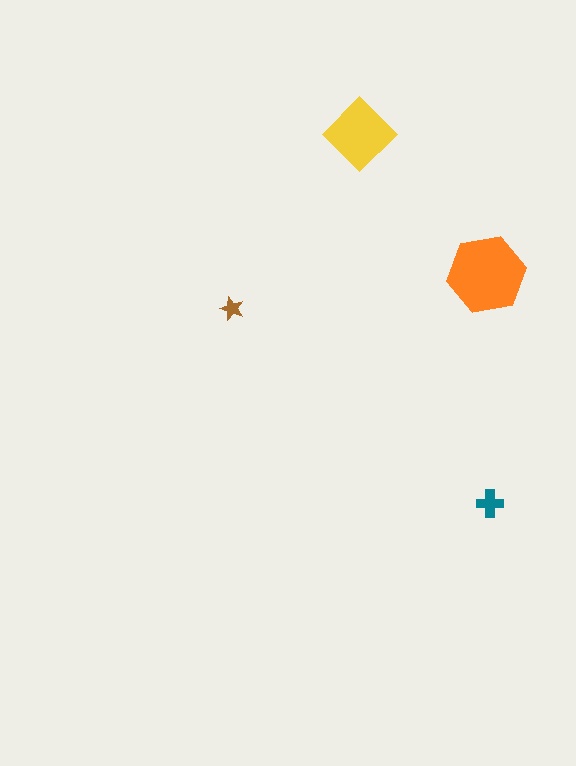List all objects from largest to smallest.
The orange hexagon, the yellow diamond, the teal cross, the brown star.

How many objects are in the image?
There are 4 objects in the image.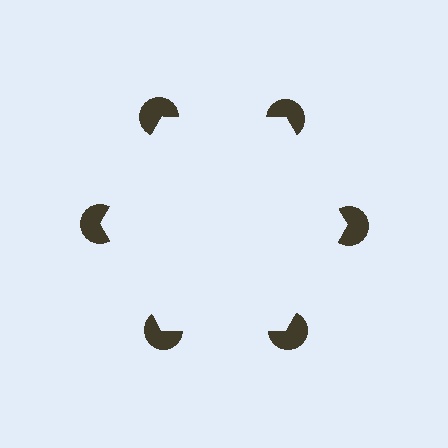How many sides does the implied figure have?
6 sides.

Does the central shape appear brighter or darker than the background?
It typically appears slightly brighter than the background, even though no actual brightness change is drawn.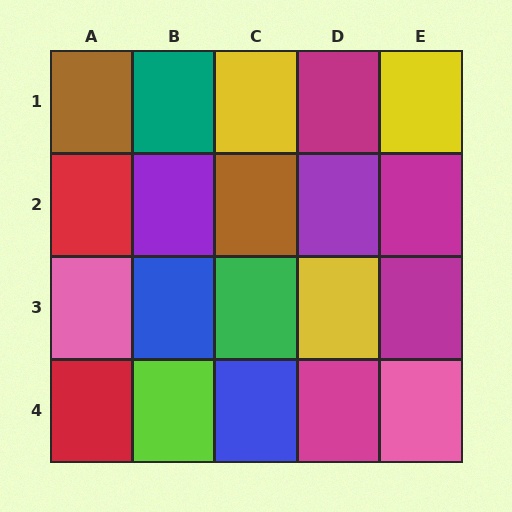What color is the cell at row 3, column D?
Yellow.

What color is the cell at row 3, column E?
Magenta.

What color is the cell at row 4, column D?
Magenta.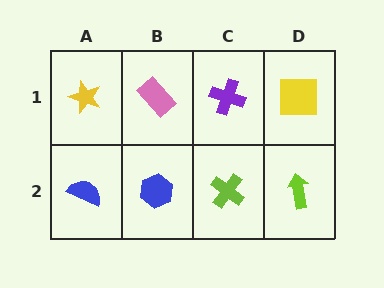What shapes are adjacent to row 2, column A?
A yellow star (row 1, column A), a blue hexagon (row 2, column B).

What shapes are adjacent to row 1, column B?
A blue hexagon (row 2, column B), a yellow star (row 1, column A), a purple cross (row 1, column C).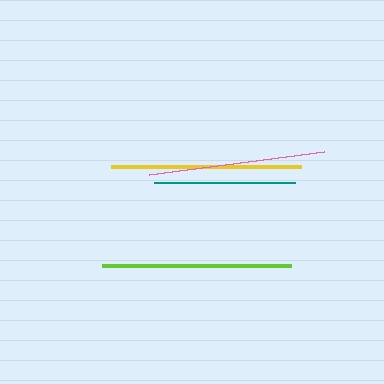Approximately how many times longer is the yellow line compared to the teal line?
The yellow line is approximately 1.4 times the length of the teal line.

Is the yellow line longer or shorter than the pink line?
The yellow line is longer than the pink line.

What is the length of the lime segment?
The lime segment is approximately 189 pixels long.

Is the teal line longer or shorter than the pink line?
The pink line is longer than the teal line.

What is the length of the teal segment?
The teal segment is approximately 141 pixels long.